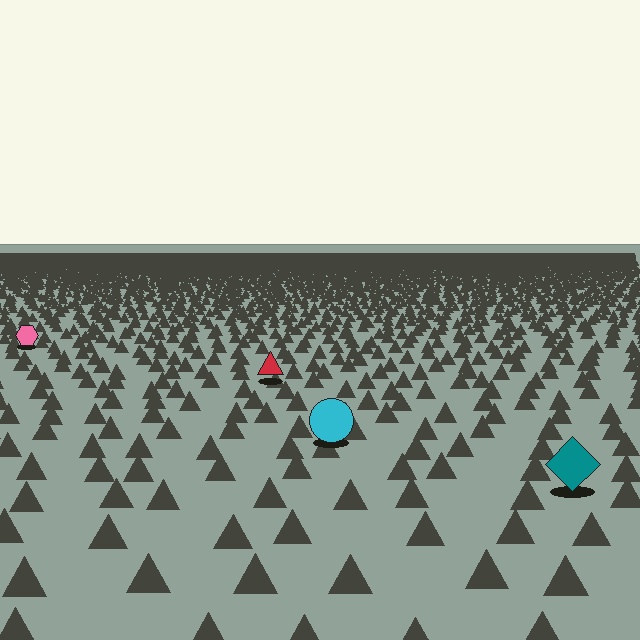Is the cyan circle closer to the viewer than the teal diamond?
No. The teal diamond is closer — you can tell from the texture gradient: the ground texture is coarser near it.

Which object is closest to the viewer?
The teal diamond is closest. The texture marks near it are larger and more spread out.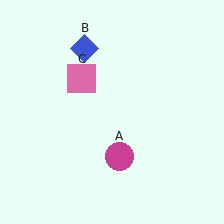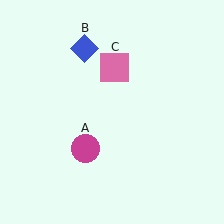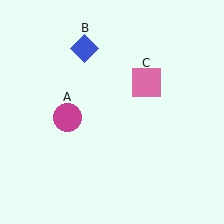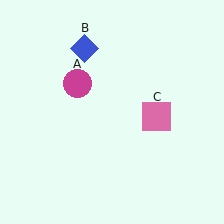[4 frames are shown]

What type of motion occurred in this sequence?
The magenta circle (object A), pink square (object C) rotated clockwise around the center of the scene.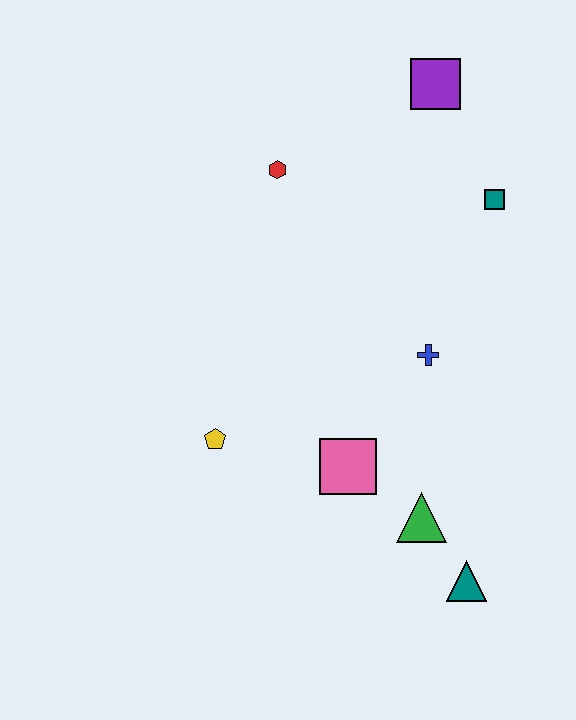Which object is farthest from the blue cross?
The purple square is farthest from the blue cross.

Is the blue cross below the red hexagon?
Yes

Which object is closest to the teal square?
The purple square is closest to the teal square.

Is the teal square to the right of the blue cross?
Yes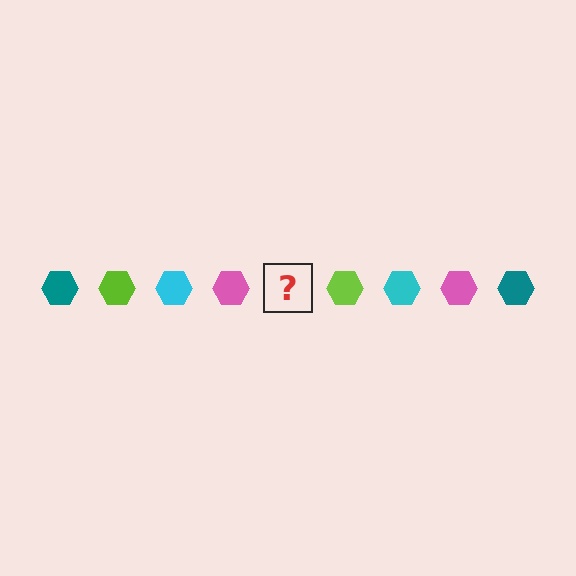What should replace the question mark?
The question mark should be replaced with a teal hexagon.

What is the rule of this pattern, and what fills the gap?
The rule is that the pattern cycles through teal, lime, cyan, pink hexagons. The gap should be filled with a teal hexagon.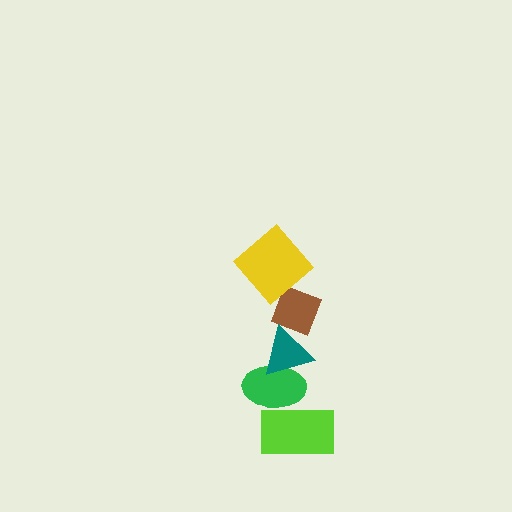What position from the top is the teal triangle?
The teal triangle is 3rd from the top.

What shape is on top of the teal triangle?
The brown diamond is on top of the teal triangle.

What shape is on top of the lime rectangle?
The green ellipse is on top of the lime rectangle.